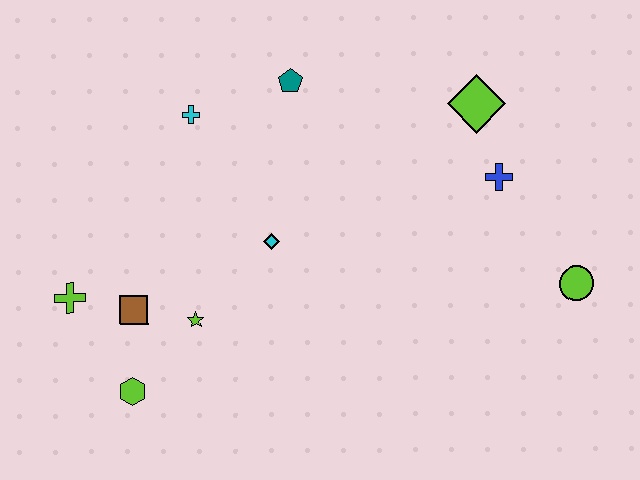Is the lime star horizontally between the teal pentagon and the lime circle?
No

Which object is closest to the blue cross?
The lime diamond is closest to the blue cross.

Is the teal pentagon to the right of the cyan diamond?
Yes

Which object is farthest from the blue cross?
The lime cross is farthest from the blue cross.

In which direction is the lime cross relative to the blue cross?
The lime cross is to the left of the blue cross.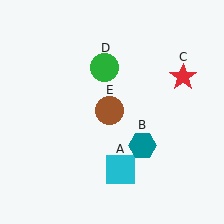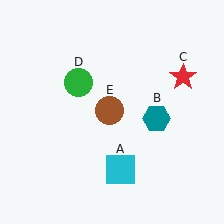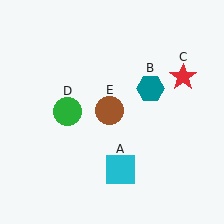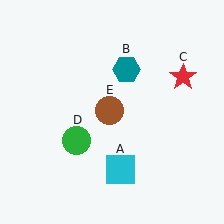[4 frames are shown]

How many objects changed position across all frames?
2 objects changed position: teal hexagon (object B), green circle (object D).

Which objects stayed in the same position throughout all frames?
Cyan square (object A) and red star (object C) and brown circle (object E) remained stationary.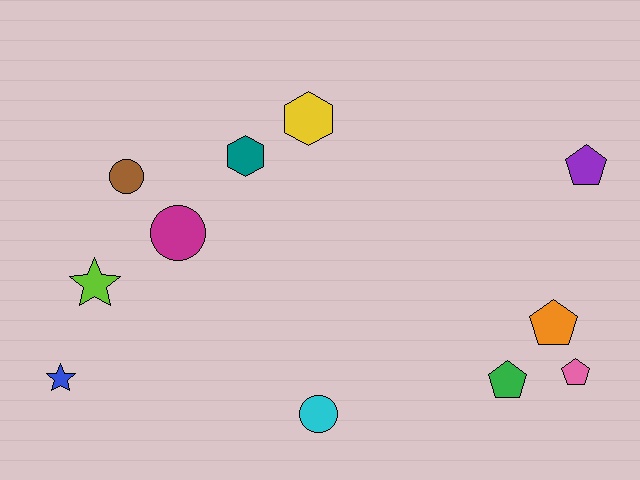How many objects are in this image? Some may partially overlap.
There are 11 objects.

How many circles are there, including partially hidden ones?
There are 3 circles.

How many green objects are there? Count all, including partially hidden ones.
There is 1 green object.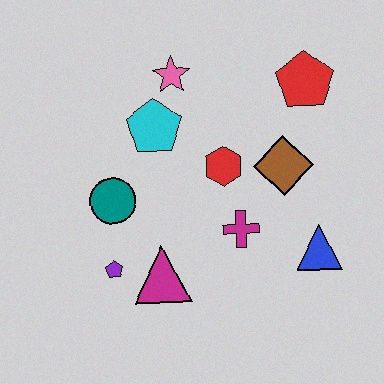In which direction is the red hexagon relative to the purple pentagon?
The red hexagon is to the right of the purple pentagon.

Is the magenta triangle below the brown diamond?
Yes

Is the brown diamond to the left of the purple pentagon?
No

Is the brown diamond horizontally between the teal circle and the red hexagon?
No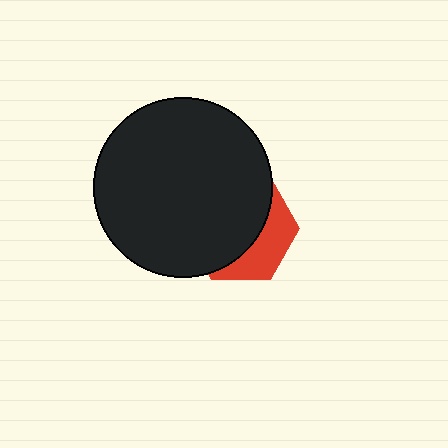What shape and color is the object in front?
The object in front is a black circle.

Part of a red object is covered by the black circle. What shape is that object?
It is a hexagon.